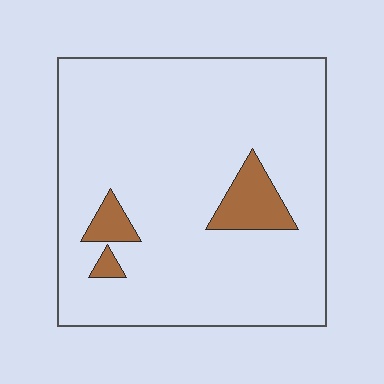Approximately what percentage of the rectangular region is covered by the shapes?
Approximately 10%.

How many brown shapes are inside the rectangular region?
3.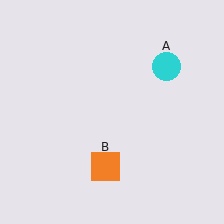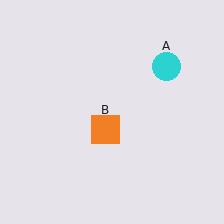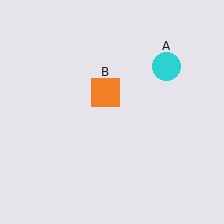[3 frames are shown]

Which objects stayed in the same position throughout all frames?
Cyan circle (object A) remained stationary.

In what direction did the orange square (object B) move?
The orange square (object B) moved up.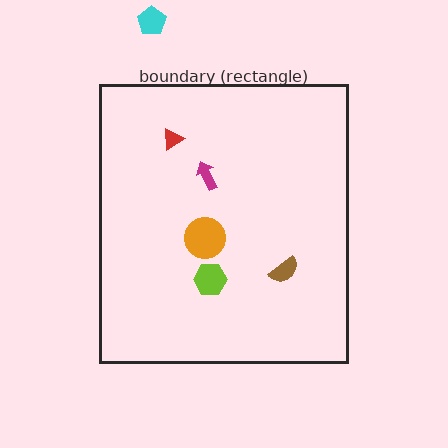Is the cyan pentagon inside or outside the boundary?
Outside.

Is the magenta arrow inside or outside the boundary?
Inside.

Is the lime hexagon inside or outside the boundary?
Inside.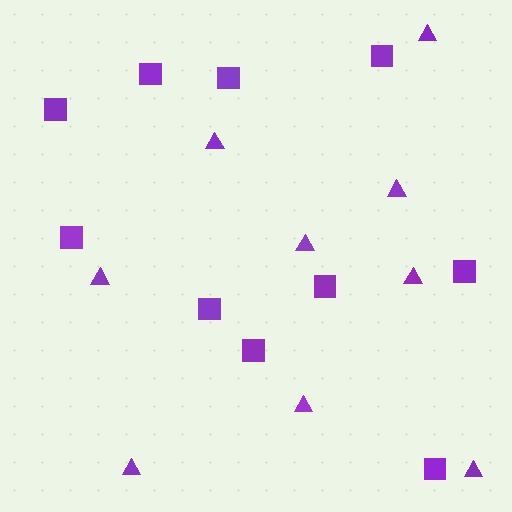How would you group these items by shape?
There are 2 groups: one group of squares (10) and one group of triangles (9).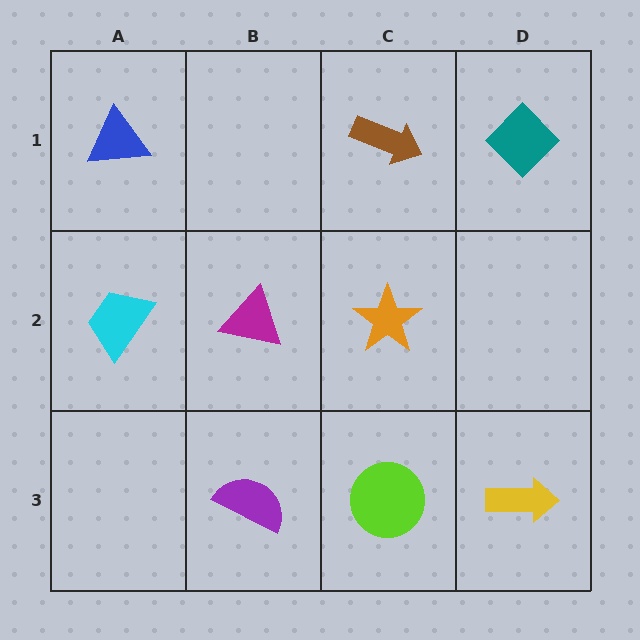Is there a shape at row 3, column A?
No, that cell is empty.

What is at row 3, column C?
A lime circle.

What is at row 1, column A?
A blue triangle.